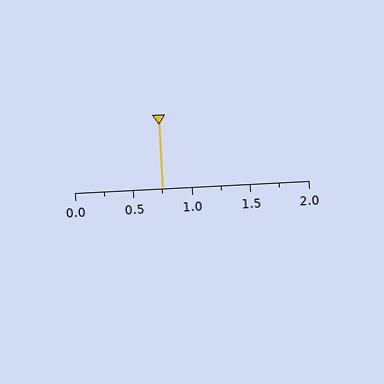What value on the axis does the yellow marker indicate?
The marker indicates approximately 0.75.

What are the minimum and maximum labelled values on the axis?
The axis runs from 0.0 to 2.0.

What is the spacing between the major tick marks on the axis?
The major ticks are spaced 0.5 apart.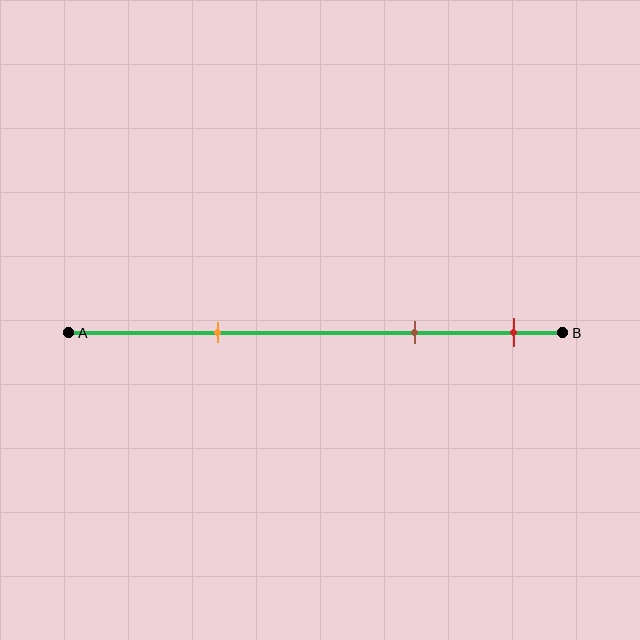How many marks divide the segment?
There are 3 marks dividing the segment.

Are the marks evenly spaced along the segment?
No, the marks are not evenly spaced.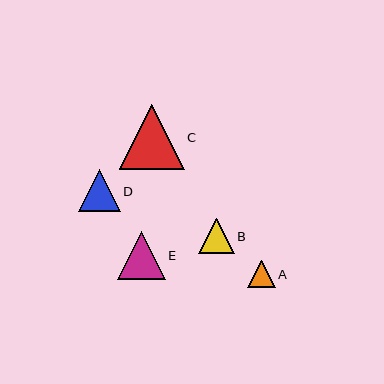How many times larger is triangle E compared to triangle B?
Triangle E is approximately 1.3 times the size of triangle B.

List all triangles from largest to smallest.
From largest to smallest: C, E, D, B, A.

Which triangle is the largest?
Triangle C is the largest with a size of approximately 65 pixels.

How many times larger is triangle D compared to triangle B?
Triangle D is approximately 1.2 times the size of triangle B.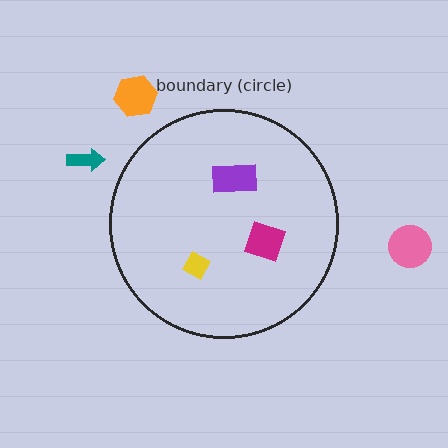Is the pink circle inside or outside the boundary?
Outside.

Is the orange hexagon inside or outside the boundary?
Outside.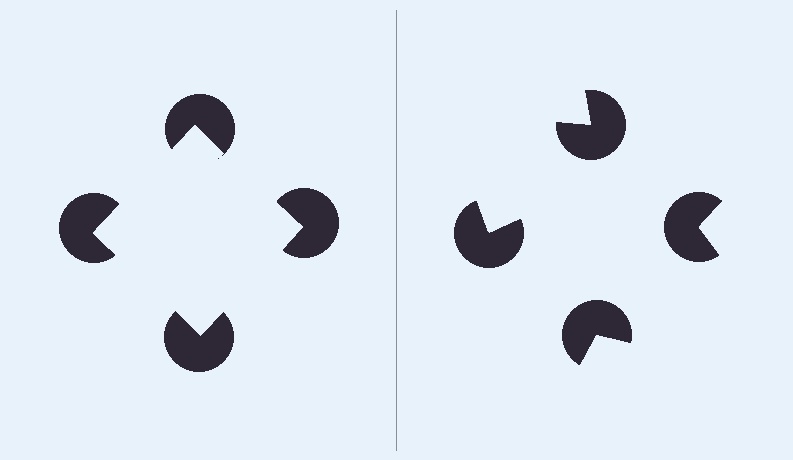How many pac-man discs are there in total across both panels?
8 — 4 on each side.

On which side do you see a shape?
An illusory square appears on the left side. On the right side the wedge cuts are rotated, so no coherent shape forms.